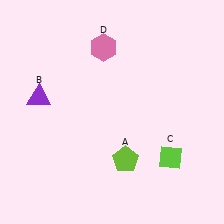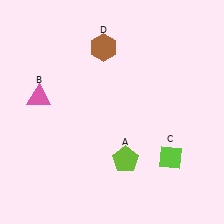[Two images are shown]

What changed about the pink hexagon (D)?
In Image 1, D is pink. In Image 2, it changed to brown.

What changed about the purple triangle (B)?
In Image 1, B is purple. In Image 2, it changed to pink.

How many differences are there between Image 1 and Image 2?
There are 2 differences between the two images.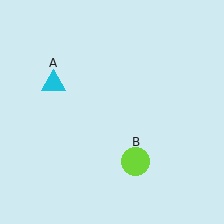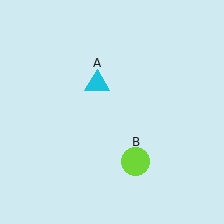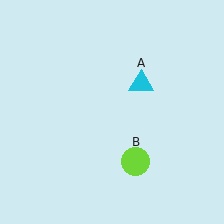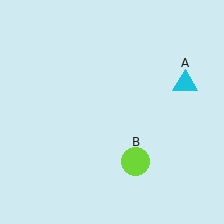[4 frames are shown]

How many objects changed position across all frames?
1 object changed position: cyan triangle (object A).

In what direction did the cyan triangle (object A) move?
The cyan triangle (object A) moved right.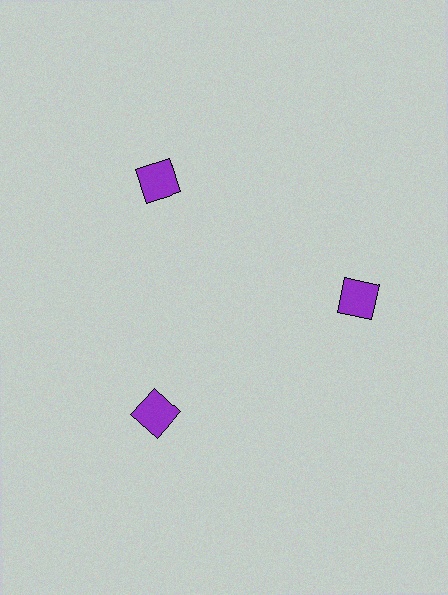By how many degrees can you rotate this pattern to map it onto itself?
The pattern maps onto itself every 120 degrees of rotation.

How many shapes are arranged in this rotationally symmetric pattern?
There are 3 shapes, arranged in 3 groups of 1.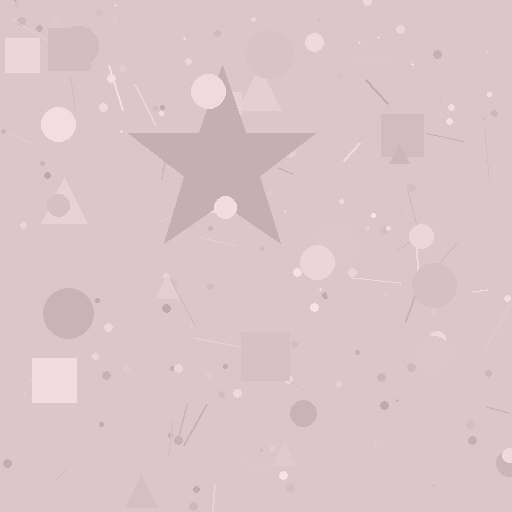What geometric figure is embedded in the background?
A star is embedded in the background.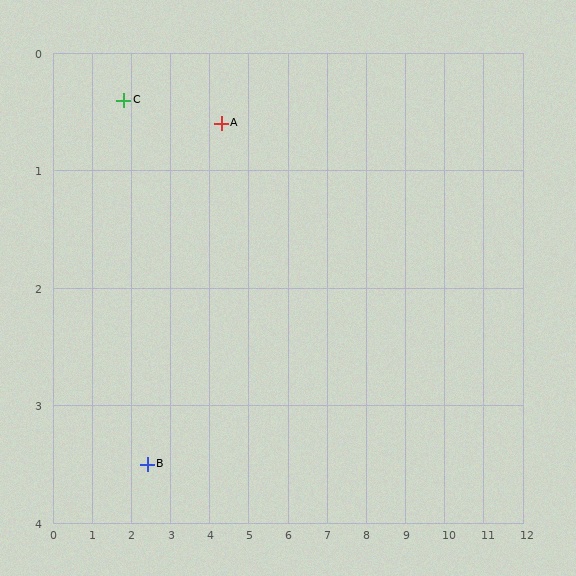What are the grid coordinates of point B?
Point B is at approximately (2.4, 3.5).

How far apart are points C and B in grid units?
Points C and B are about 3.2 grid units apart.